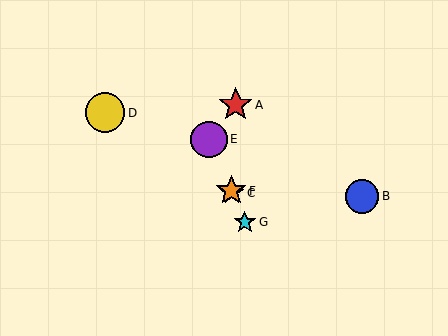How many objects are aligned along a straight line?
4 objects (C, E, F, G) are aligned along a straight line.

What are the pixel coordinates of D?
Object D is at (105, 113).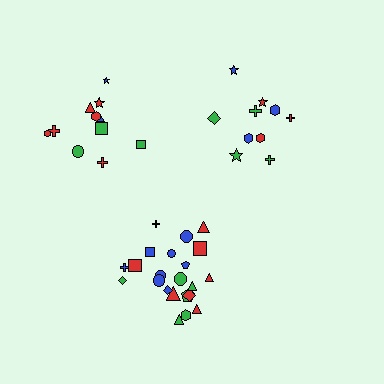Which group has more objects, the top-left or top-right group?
The top-left group.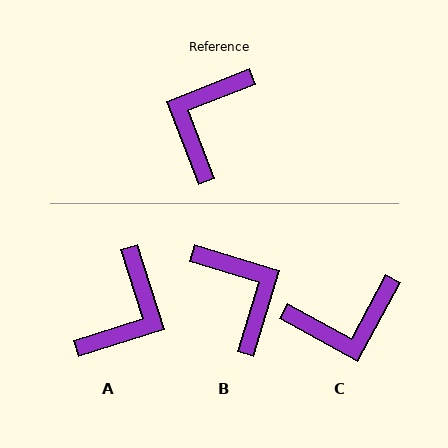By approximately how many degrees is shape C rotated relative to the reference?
Approximately 130 degrees counter-clockwise.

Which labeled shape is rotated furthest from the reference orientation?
A, about 176 degrees away.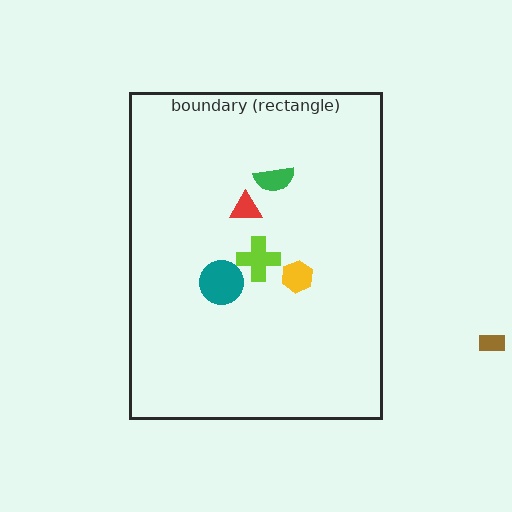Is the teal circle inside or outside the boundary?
Inside.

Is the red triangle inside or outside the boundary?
Inside.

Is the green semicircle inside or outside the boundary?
Inside.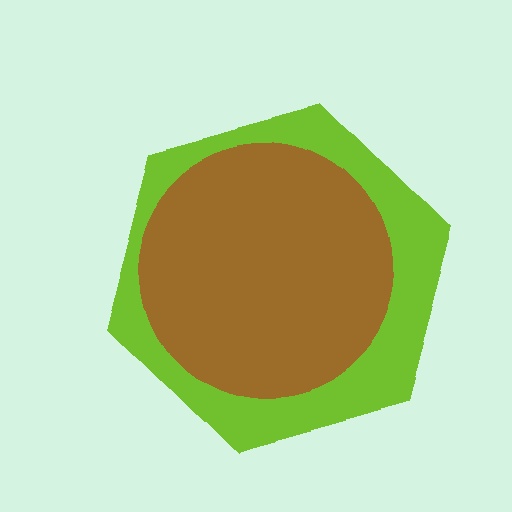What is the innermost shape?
The brown circle.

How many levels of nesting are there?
2.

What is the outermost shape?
The lime hexagon.